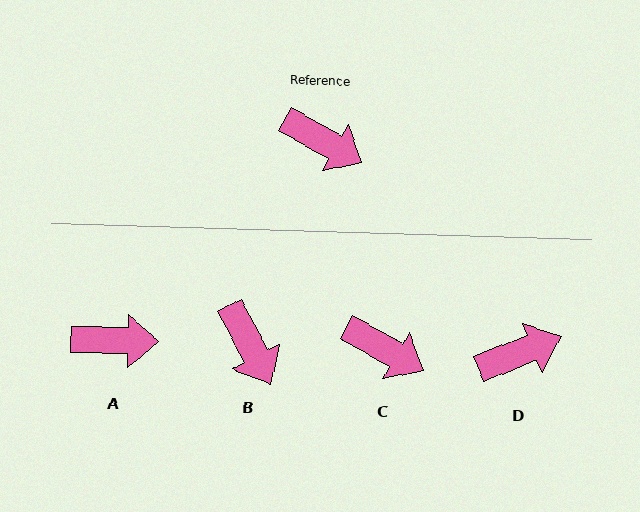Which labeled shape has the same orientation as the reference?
C.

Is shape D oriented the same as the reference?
No, it is off by about 52 degrees.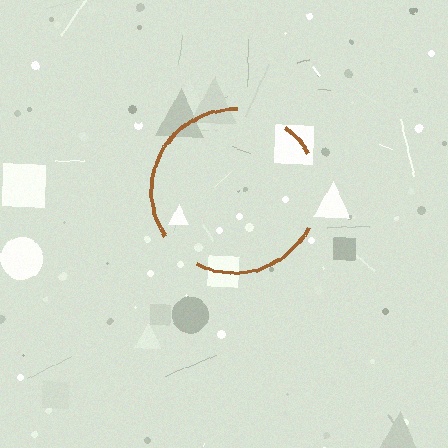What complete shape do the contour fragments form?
The contour fragments form a circle.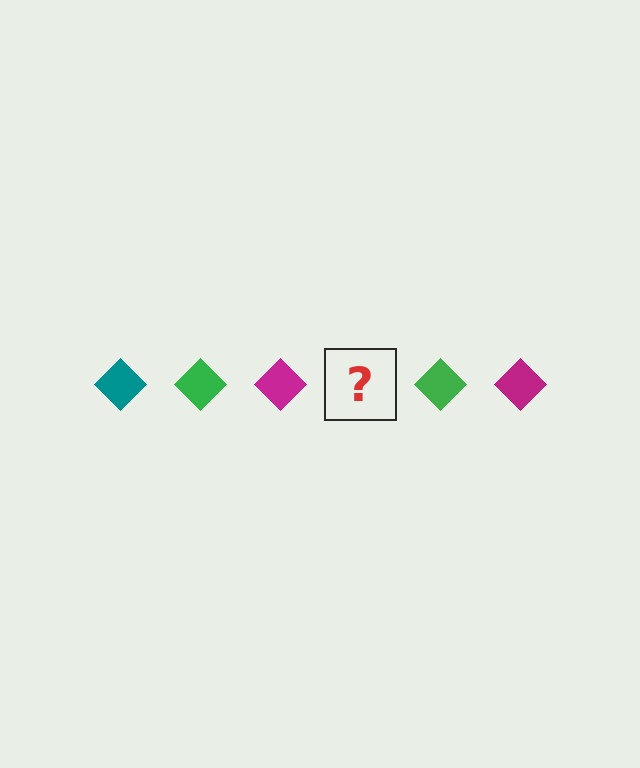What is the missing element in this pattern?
The missing element is a teal diamond.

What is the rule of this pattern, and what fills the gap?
The rule is that the pattern cycles through teal, green, magenta diamonds. The gap should be filled with a teal diamond.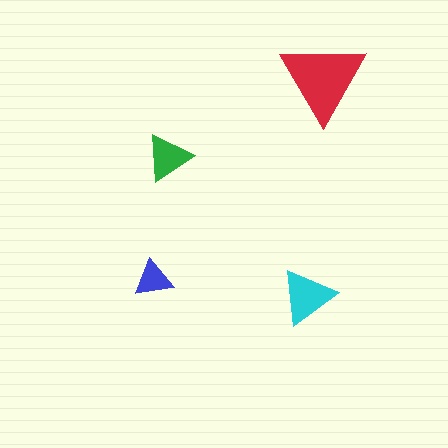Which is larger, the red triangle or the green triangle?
The red one.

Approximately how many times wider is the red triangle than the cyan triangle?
About 1.5 times wider.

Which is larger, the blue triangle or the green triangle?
The green one.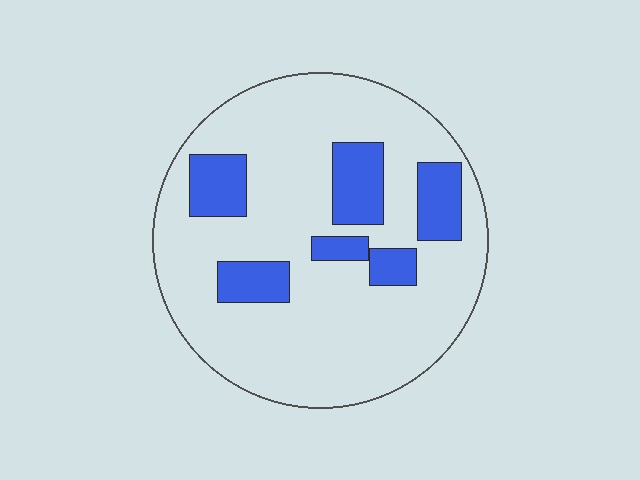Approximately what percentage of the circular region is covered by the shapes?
Approximately 20%.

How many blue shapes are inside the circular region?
6.